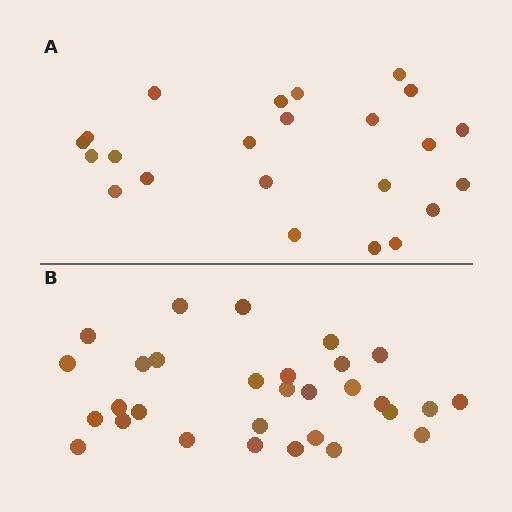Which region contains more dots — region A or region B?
Region B (the bottom region) has more dots.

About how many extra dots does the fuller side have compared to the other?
Region B has roughly 8 or so more dots than region A.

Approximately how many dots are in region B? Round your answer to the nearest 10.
About 30 dots.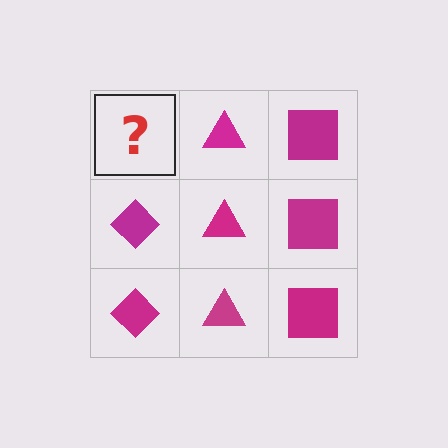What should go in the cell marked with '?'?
The missing cell should contain a magenta diamond.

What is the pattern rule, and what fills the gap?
The rule is that each column has a consistent shape. The gap should be filled with a magenta diamond.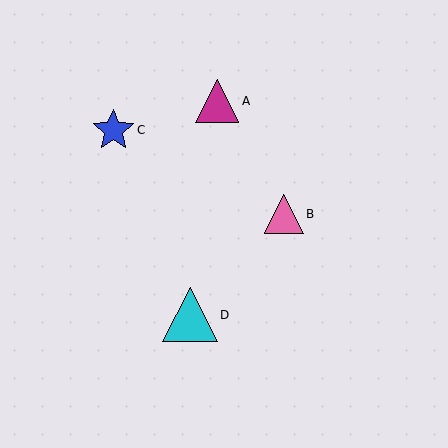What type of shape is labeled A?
Shape A is a magenta triangle.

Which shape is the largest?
The cyan triangle (labeled D) is the largest.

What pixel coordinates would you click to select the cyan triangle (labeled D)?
Click at (190, 315) to select the cyan triangle D.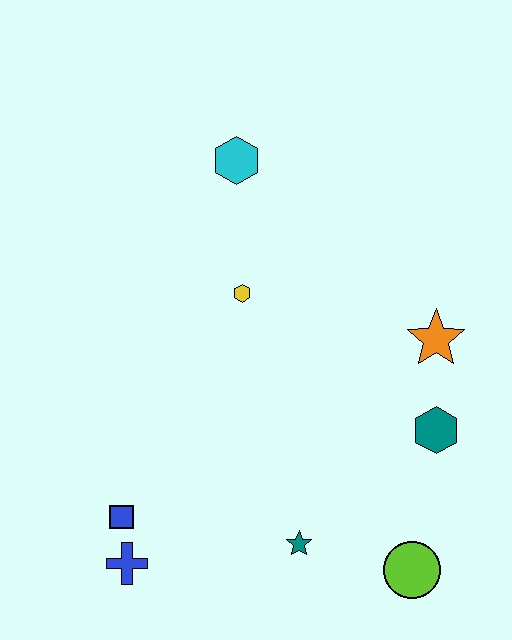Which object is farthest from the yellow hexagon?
The lime circle is farthest from the yellow hexagon.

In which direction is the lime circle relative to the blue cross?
The lime circle is to the right of the blue cross.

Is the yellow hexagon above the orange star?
Yes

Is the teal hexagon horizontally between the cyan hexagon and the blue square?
No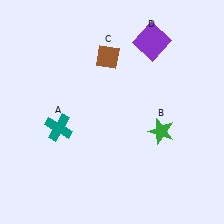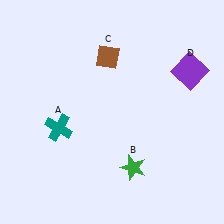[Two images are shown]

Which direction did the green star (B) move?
The green star (B) moved down.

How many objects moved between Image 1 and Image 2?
2 objects moved between the two images.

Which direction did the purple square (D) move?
The purple square (D) moved right.